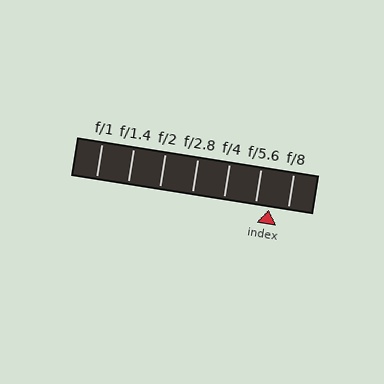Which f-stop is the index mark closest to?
The index mark is closest to f/5.6.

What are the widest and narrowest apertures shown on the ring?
The widest aperture shown is f/1 and the narrowest is f/8.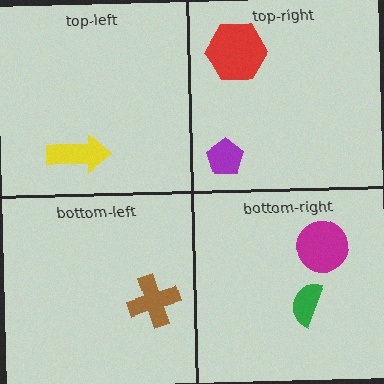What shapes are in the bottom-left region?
The brown cross.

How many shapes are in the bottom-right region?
2.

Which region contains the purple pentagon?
The top-right region.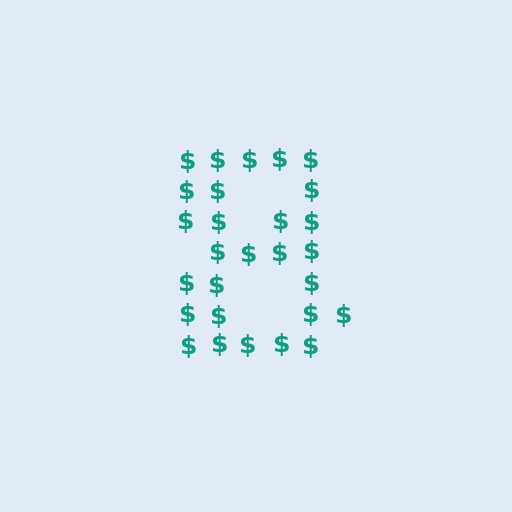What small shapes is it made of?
It is made of small dollar signs.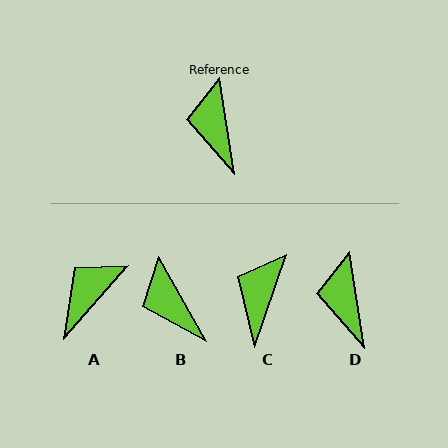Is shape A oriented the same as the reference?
No, it is off by about 50 degrees.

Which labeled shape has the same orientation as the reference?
D.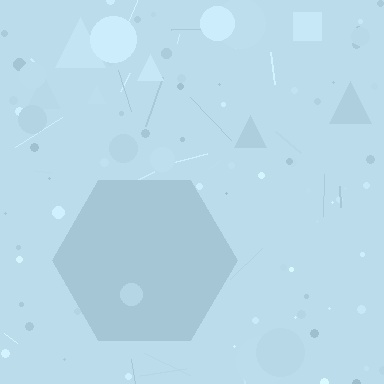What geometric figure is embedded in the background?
A hexagon is embedded in the background.